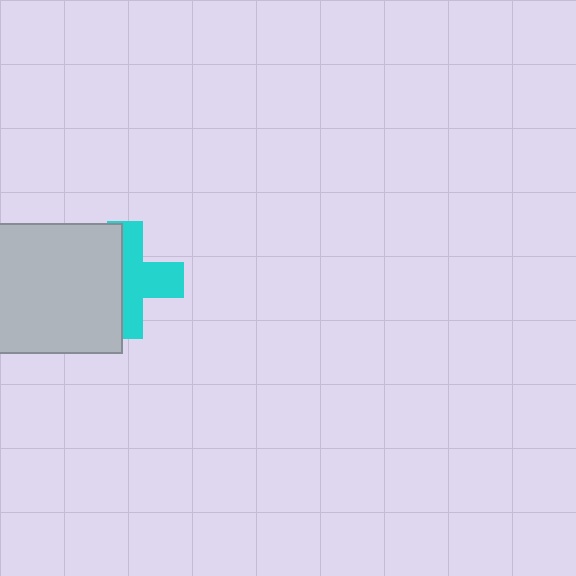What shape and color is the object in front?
The object in front is a light gray square.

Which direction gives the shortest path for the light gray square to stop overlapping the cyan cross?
Moving left gives the shortest separation.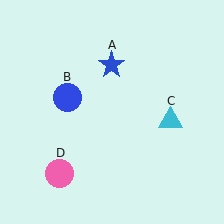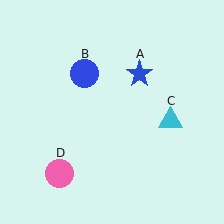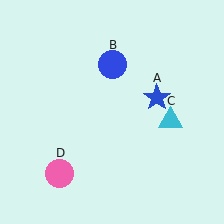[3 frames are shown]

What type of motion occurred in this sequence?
The blue star (object A), blue circle (object B) rotated clockwise around the center of the scene.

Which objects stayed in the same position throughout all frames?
Cyan triangle (object C) and pink circle (object D) remained stationary.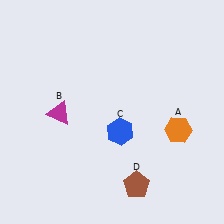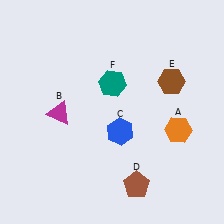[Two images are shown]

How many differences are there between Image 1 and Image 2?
There are 2 differences between the two images.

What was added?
A brown hexagon (E), a teal hexagon (F) were added in Image 2.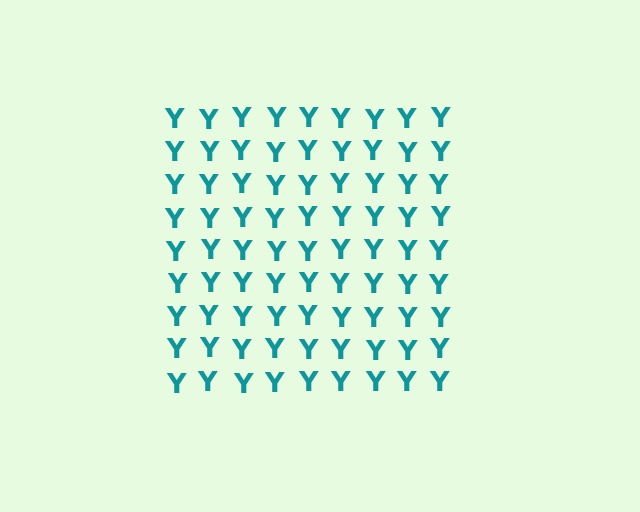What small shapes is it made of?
It is made of small letter Y's.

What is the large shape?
The large shape is a square.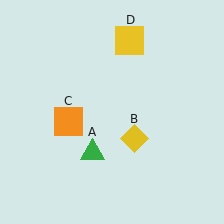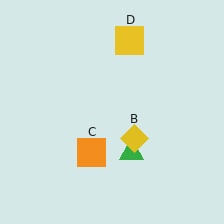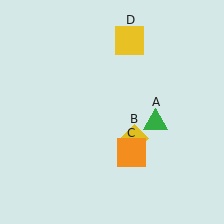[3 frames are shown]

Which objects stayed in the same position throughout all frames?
Yellow diamond (object B) and yellow square (object D) remained stationary.